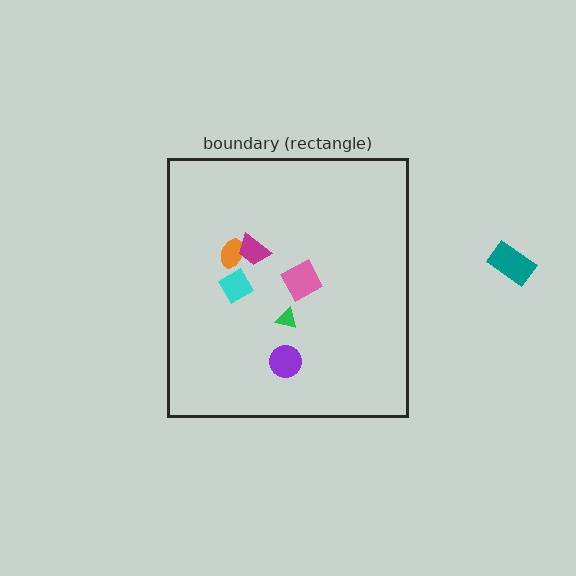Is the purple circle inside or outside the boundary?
Inside.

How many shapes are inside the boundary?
6 inside, 1 outside.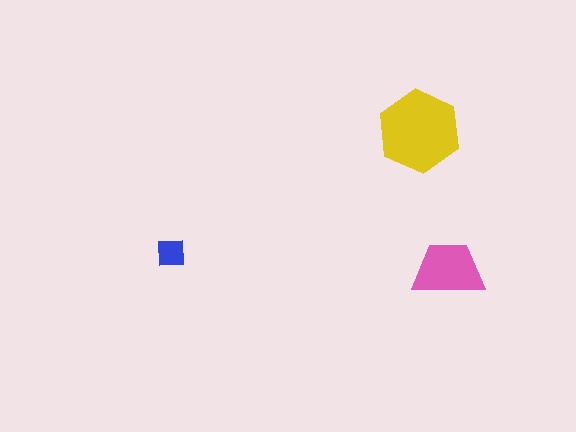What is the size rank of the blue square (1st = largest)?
3rd.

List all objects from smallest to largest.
The blue square, the pink trapezoid, the yellow hexagon.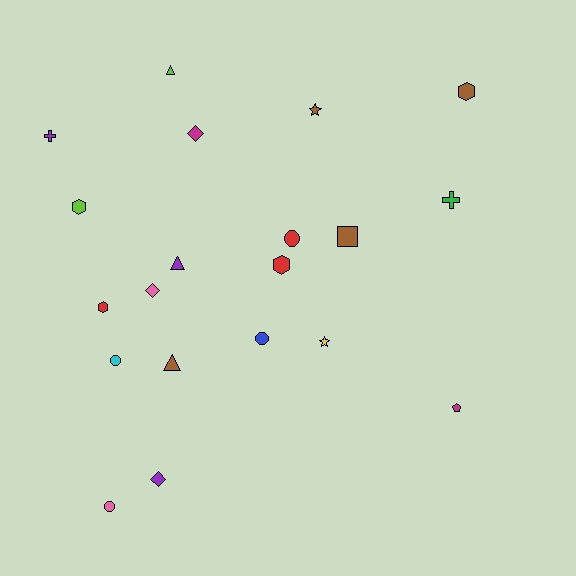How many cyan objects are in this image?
There is 1 cyan object.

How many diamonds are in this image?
There are 3 diamonds.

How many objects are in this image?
There are 20 objects.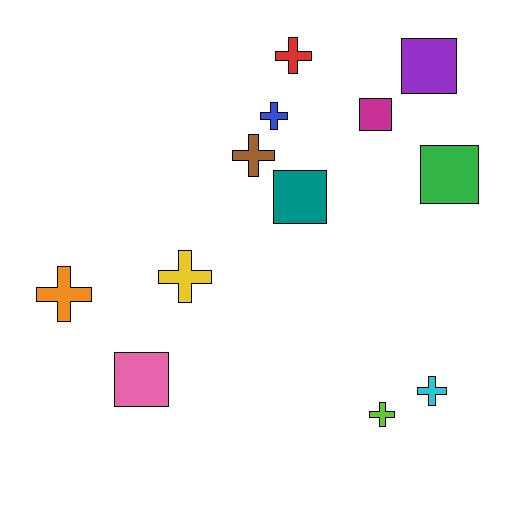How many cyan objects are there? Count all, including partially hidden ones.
There is 1 cyan object.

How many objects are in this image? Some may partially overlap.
There are 12 objects.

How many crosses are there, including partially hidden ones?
There are 7 crosses.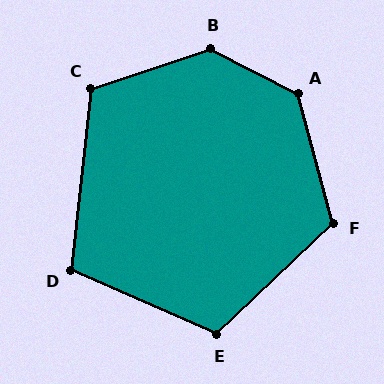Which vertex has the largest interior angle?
B, at approximately 134 degrees.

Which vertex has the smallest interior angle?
D, at approximately 107 degrees.